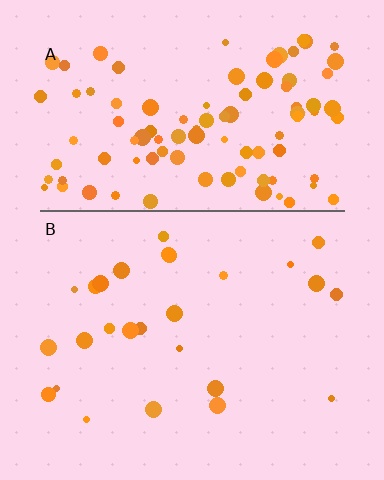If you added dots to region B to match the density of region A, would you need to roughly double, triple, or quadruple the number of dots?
Approximately quadruple.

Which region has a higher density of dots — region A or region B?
A (the top).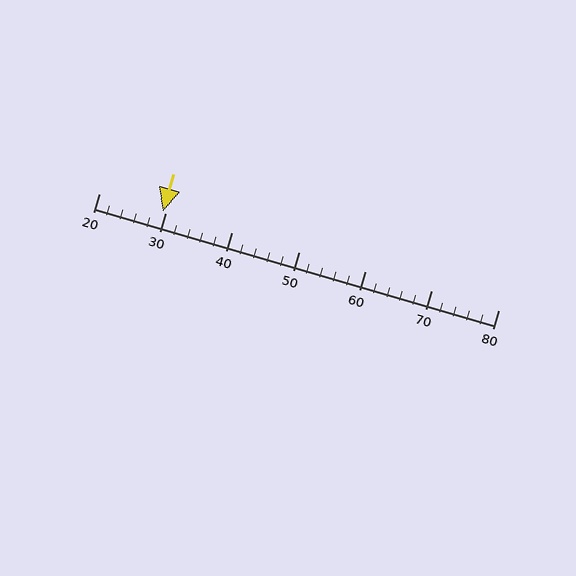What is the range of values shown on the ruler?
The ruler shows values from 20 to 80.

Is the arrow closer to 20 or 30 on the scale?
The arrow is closer to 30.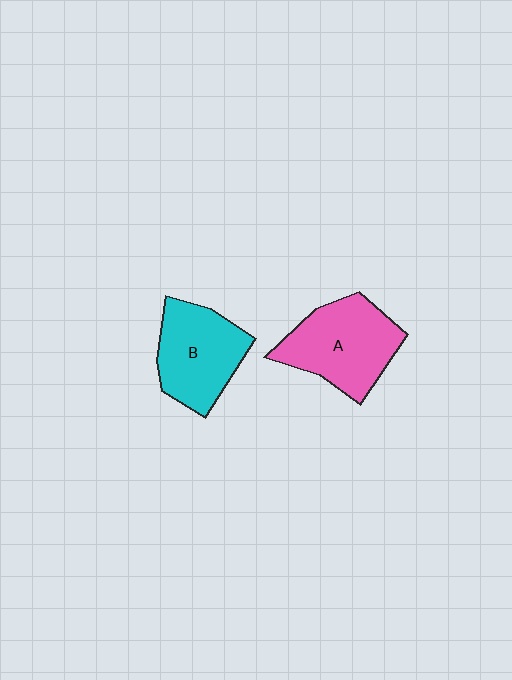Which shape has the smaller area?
Shape B (cyan).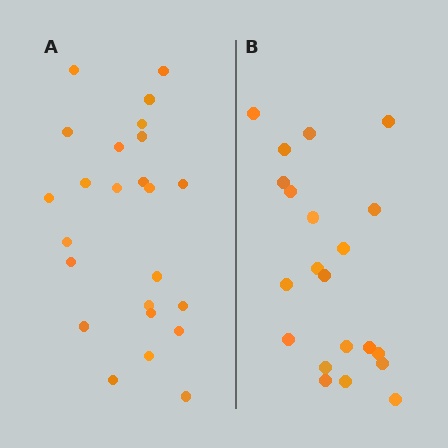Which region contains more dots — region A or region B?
Region A (the left region) has more dots.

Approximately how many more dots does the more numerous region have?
Region A has just a few more — roughly 2 or 3 more dots than region B.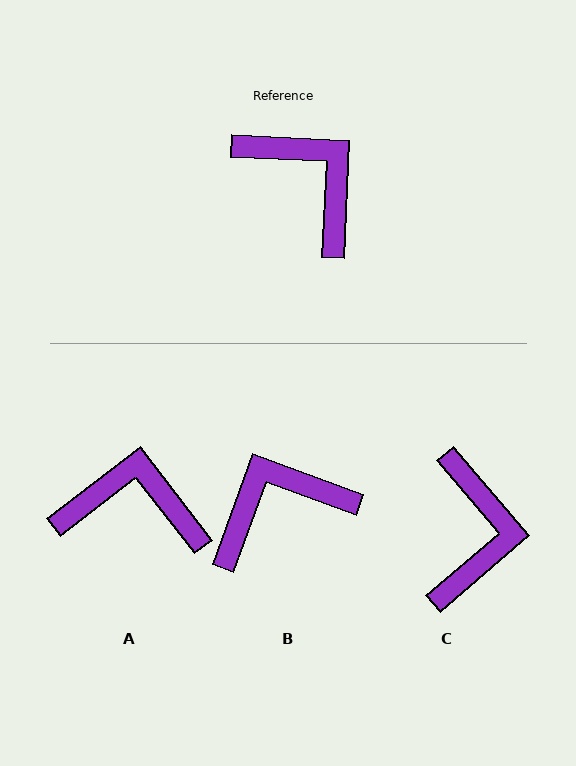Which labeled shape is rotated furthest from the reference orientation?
B, about 73 degrees away.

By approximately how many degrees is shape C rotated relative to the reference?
Approximately 47 degrees clockwise.